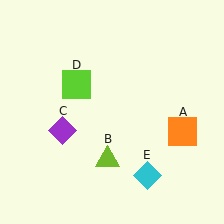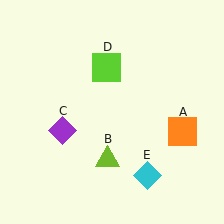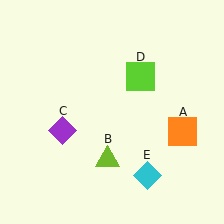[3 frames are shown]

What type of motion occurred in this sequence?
The lime square (object D) rotated clockwise around the center of the scene.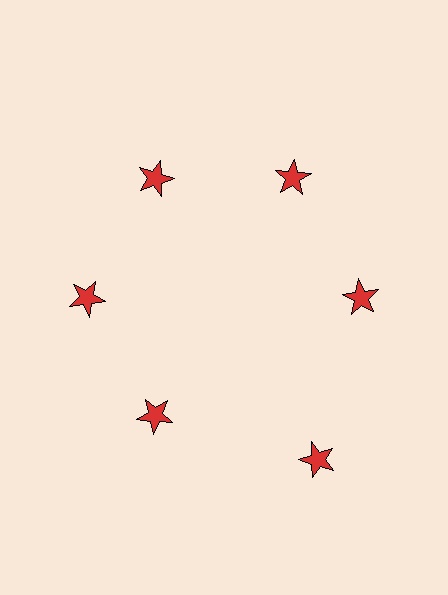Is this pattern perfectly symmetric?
No. The 6 red stars are arranged in a ring, but one element near the 5 o'clock position is pushed outward from the center, breaking the 6-fold rotational symmetry.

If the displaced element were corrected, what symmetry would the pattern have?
It would have 6-fold rotational symmetry — the pattern would map onto itself every 60 degrees.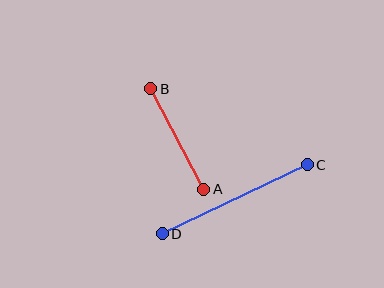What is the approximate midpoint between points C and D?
The midpoint is at approximately (235, 199) pixels.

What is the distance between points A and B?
The distance is approximately 114 pixels.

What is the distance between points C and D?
The distance is approximately 161 pixels.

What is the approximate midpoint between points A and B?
The midpoint is at approximately (177, 139) pixels.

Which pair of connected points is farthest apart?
Points C and D are farthest apart.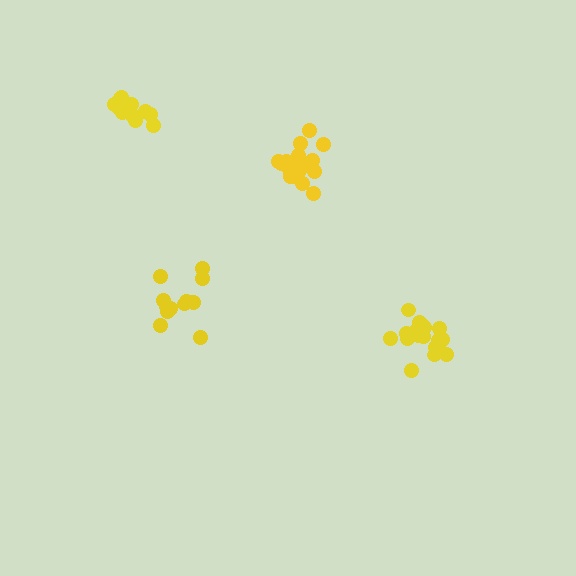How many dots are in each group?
Group 1: 18 dots, Group 2: 18 dots, Group 3: 12 dots, Group 4: 15 dots (63 total).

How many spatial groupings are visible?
There are 4 spatial groupings.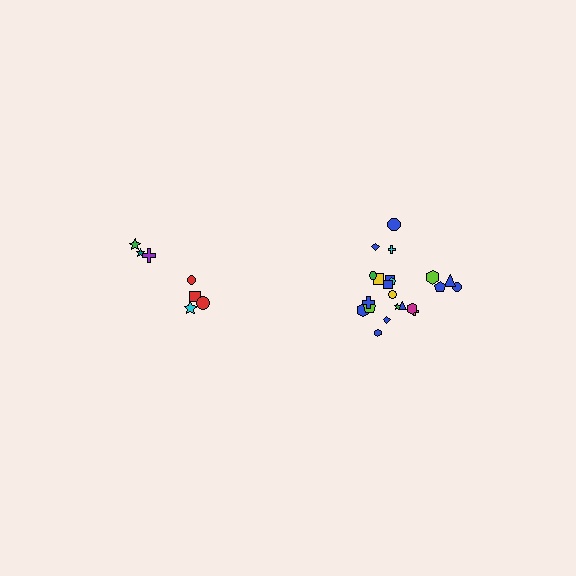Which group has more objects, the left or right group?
The right group.